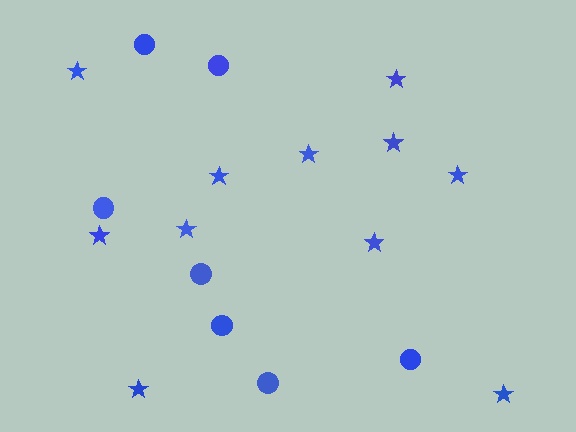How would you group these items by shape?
There are 2 groups: one group of stars (11) and one group of circles (7).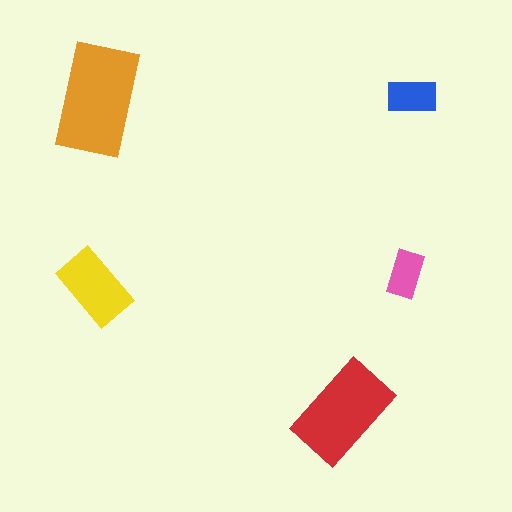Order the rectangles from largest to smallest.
the orange one, the red one, the yellow one, the blue one, the pink one.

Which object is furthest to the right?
The blue rectangle is rightmost.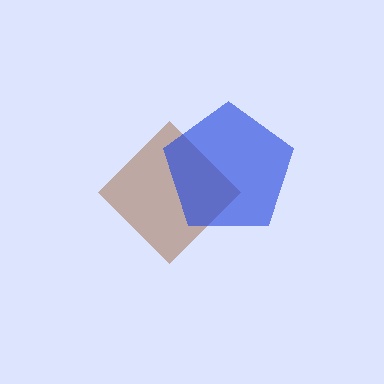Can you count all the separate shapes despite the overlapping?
Yes, there are 2 separate shapes.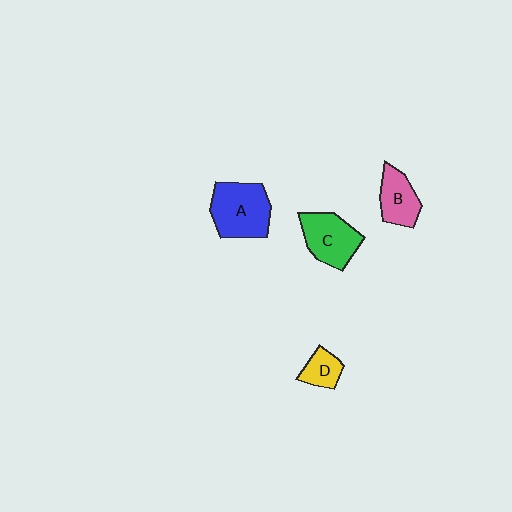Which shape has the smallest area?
Shape D (yellow).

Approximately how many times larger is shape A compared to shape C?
Approximately 1.2 times.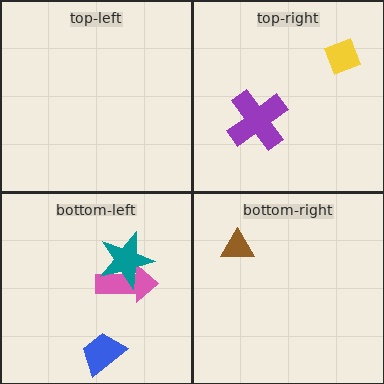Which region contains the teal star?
The bottom-left region.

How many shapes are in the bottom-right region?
1.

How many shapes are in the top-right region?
2.